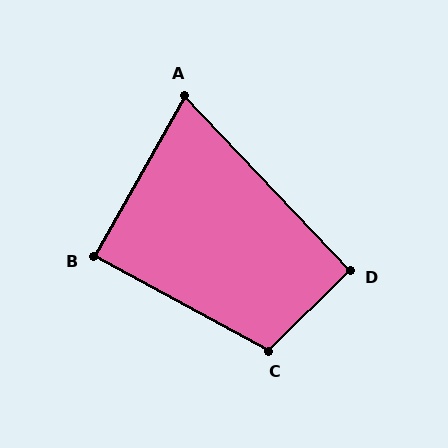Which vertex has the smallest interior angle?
A, at approximately 73 degrees.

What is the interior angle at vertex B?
Approximately 89 degrees (approximately right).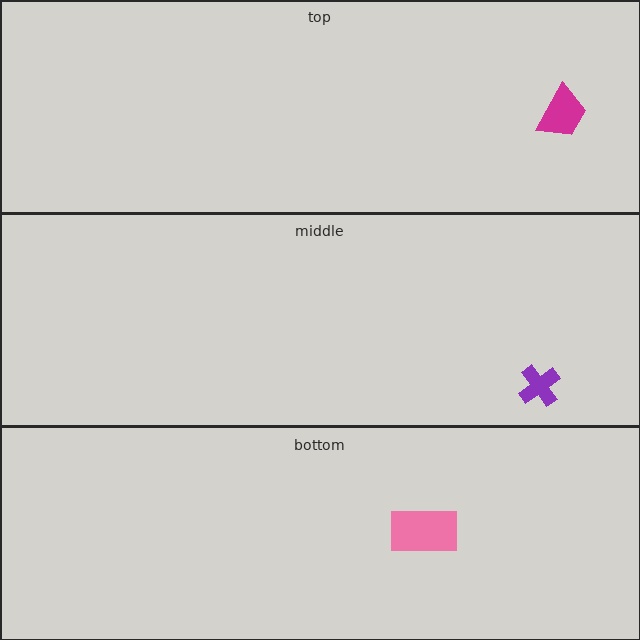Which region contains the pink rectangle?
The bottom region.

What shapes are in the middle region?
The purple cross.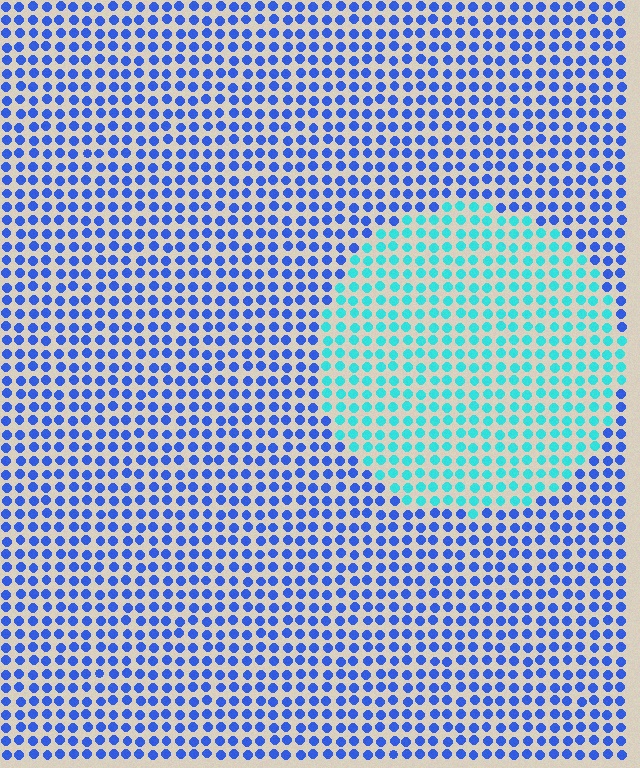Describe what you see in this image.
The image is filled with small blue elements in a uniform arrangement. A circle-shaped region is visible where the elements are tinted to a slightly different hue, forming a subtle color boundary.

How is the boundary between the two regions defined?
The boundary is defined purely by a slight shift in hue (about 47 degrees). Spacing, size, and orientation are identical on both sides.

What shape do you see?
I see a circle.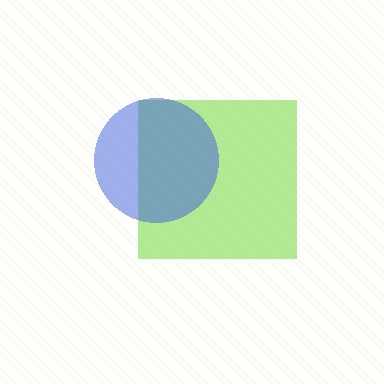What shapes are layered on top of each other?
The layered shapes are: a lime square, a blue circle.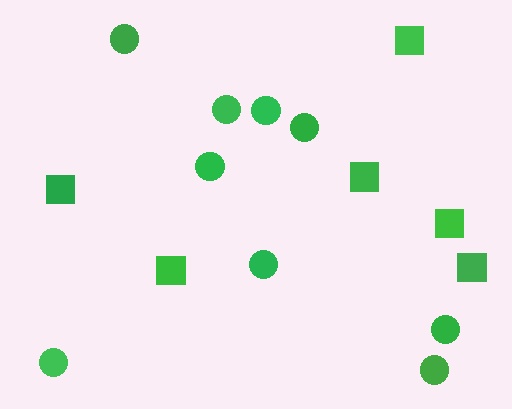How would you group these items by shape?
There are 2 groups: one group of squares (6) and one group of circles (9).